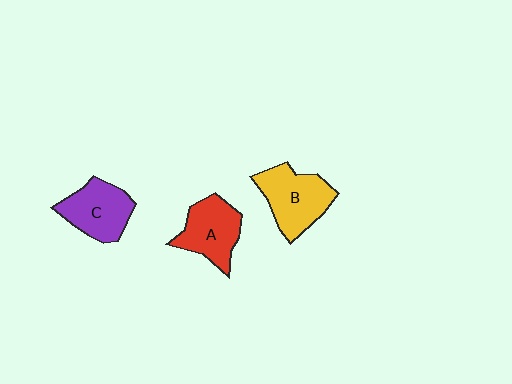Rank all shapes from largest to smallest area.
From largest to smallest: B (yellow), A (red), C (purple).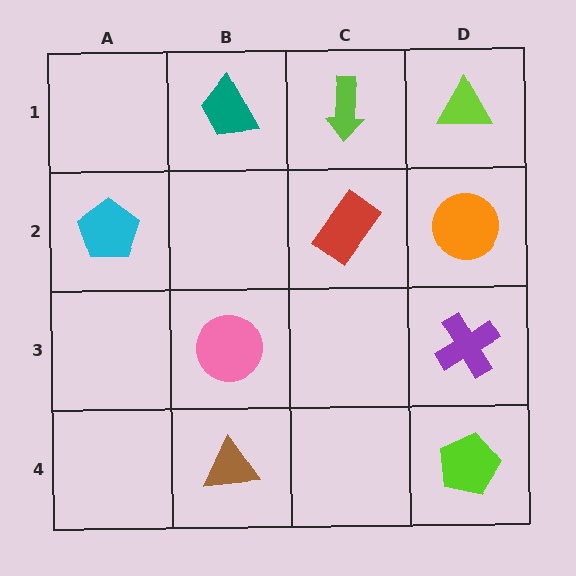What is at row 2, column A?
A cyan pentagon.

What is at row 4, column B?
A brown triangle.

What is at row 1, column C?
A lime arrow.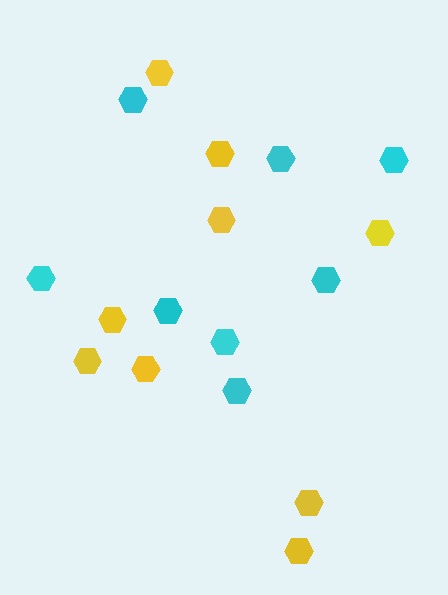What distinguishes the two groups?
There are 2 groups: one group of cyan hexagons (8) and one group of yellow hexagons (9).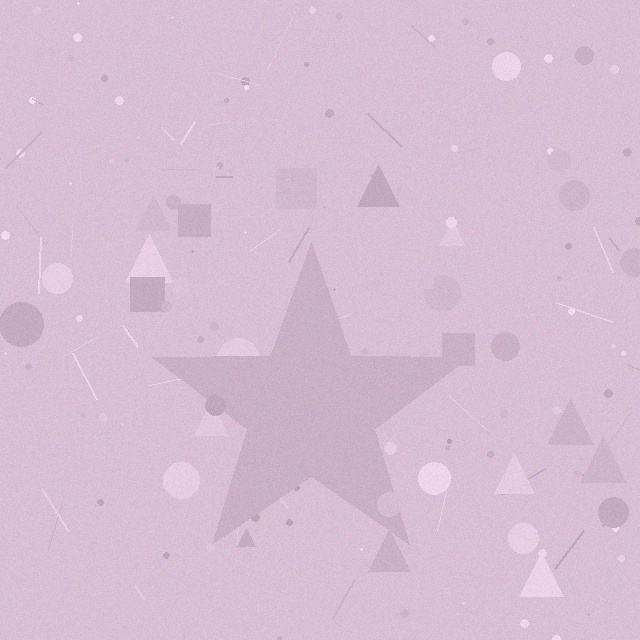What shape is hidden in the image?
A star is hidden in the image.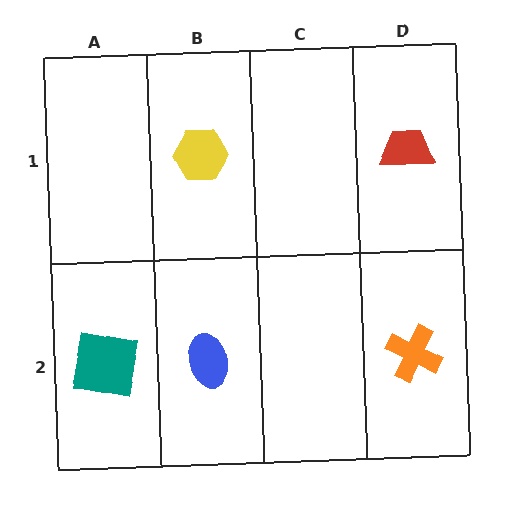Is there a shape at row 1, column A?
No, that cell is empty.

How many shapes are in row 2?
3 shapes.